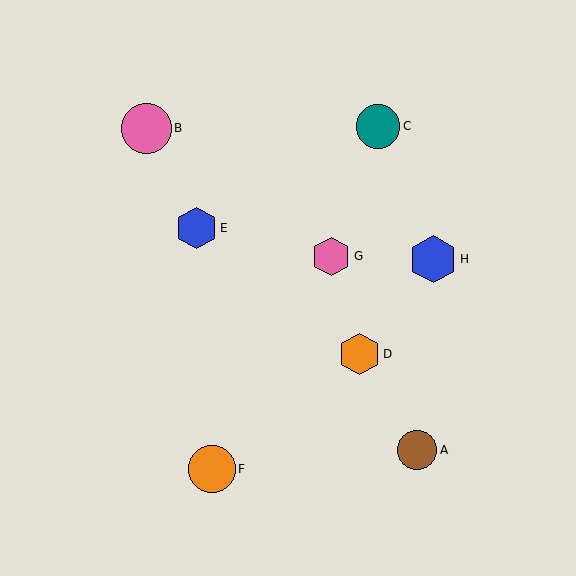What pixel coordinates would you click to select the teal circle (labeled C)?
Click at (378, 126) to select the teal circle C.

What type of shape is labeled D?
Shape D is an orange hexagon.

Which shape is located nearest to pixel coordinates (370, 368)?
The orange hexagon (labeled D) at (359, 354) is nearest to that location.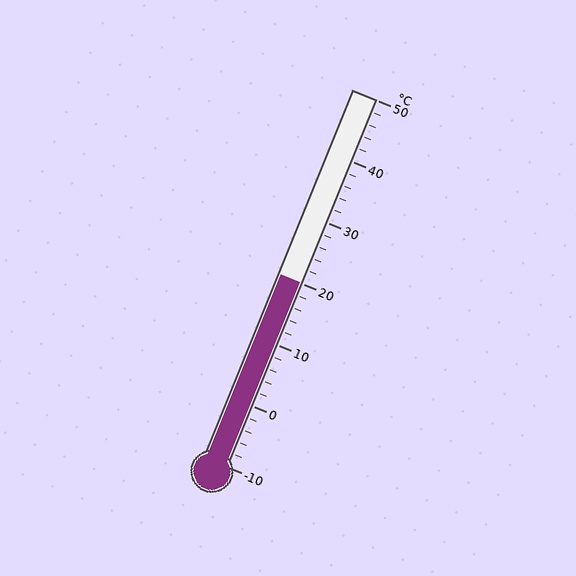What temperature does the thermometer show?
The thermometer shows approximately 20°C.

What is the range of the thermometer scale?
The thermometer scale ranges from -10°C to 50°C.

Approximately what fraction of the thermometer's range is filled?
The thermometer is filled to approximately 50% of its range.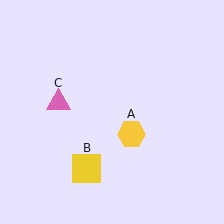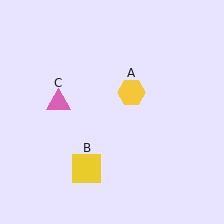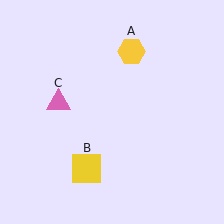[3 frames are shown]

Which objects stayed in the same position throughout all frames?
Yellow square (object B) and pink triangle (object C) remained stationary.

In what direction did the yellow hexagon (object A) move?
The yellow hexagon (object A) moved up.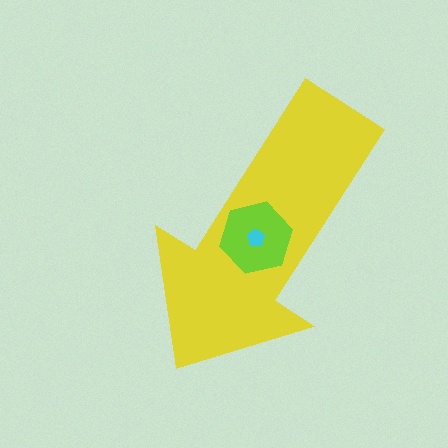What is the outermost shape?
The yellow arrow.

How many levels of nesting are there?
3.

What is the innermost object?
The cyan pentagon.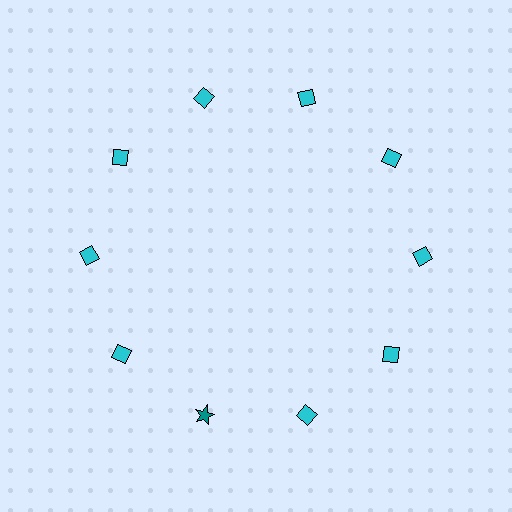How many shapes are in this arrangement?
There are 10 shapes arranged in a ring pattern.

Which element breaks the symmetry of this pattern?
The teal star at roughly the 7 o'clock position breaks the symmetry. All other shapes are cyan diamonds.